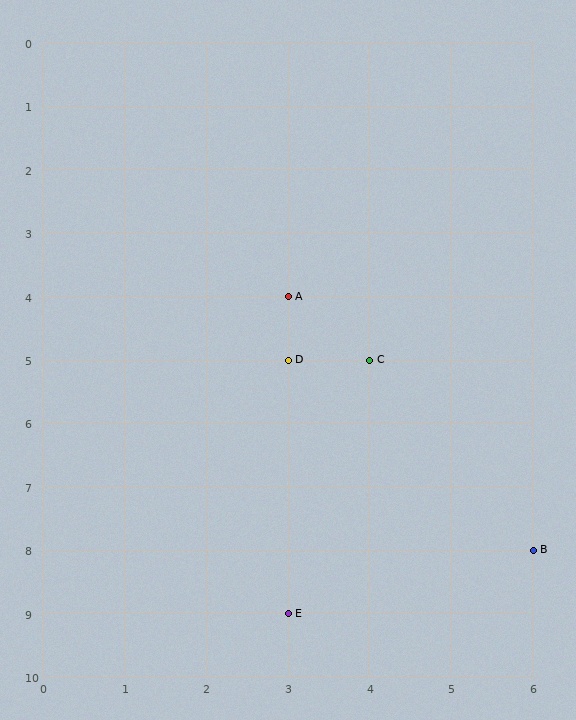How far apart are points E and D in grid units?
Points E and D are 4 rows apart.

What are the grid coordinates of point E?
Point E is at grid coordinates (3, 9).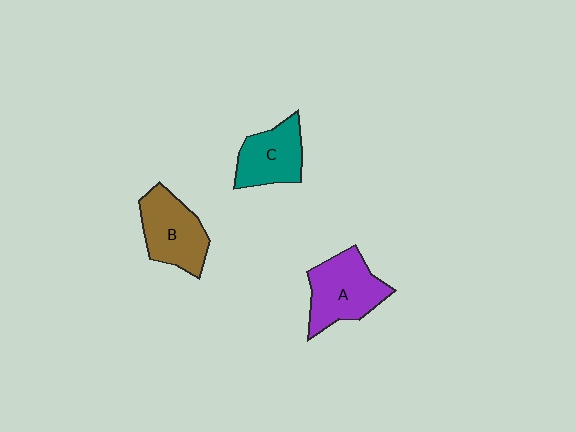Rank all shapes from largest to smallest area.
From largest to smallest: A (purple), B (brown), C (teal).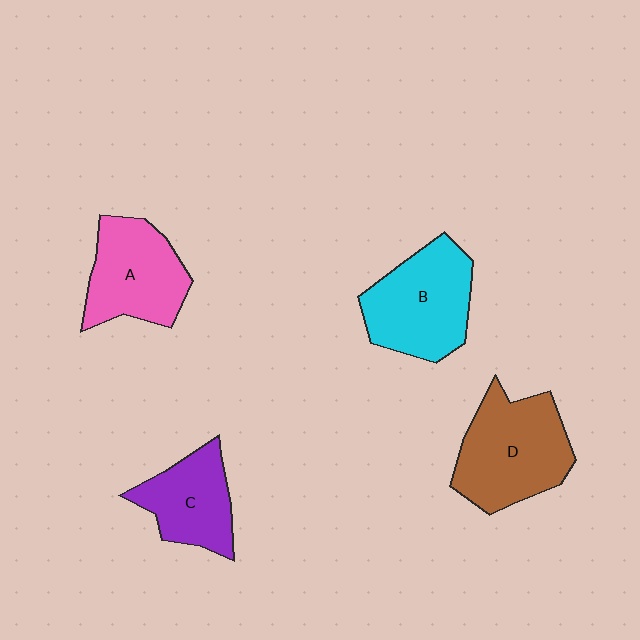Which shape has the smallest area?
Shape C (purple).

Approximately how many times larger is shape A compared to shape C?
Approximately 1.2 times.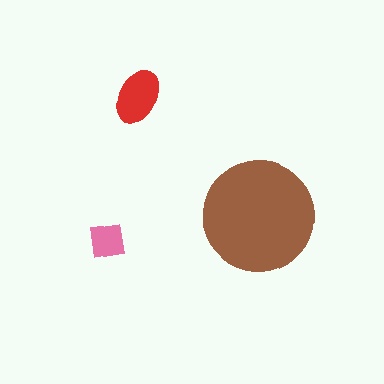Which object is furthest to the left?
The pink square is leftmost.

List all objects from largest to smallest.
The brown circle, the red ellipse, the pink square.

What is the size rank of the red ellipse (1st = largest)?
2nd.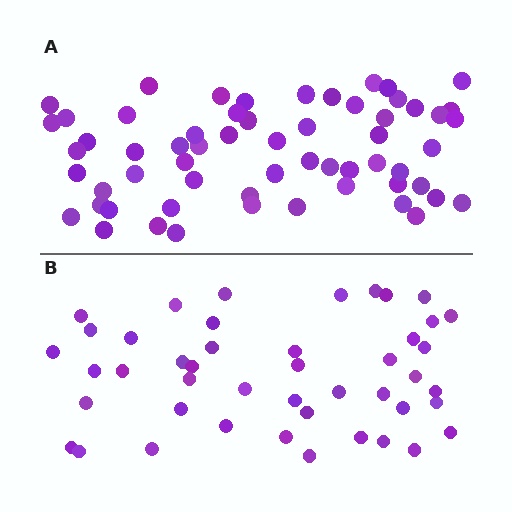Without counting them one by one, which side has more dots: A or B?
Region A (the top region) has more dots.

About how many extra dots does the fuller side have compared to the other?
Region A has approximately 15 more dots than region B.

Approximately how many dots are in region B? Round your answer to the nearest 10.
About 40 dots. (The exact count is 45, which rounds to 40.)